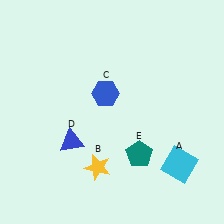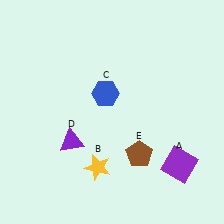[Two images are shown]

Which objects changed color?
A changed from cyan to purple. D changed from blue to purple. E changed from teal to brown.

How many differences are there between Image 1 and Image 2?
There are 3 differences between the two images.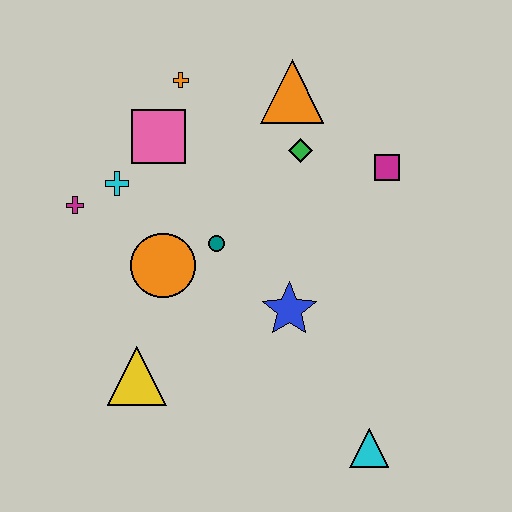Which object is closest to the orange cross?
The pink square is closest to the orange cross.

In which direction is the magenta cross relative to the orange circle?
The magenta cross is to the left of the orange circle.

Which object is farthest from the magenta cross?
The cyan triangle is farthest from the magenta cross.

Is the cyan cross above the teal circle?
Yes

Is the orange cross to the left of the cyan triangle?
Yes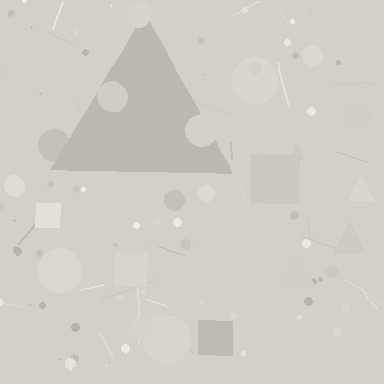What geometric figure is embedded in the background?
A triangle is embedded in the background.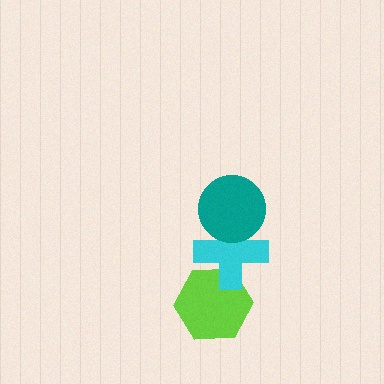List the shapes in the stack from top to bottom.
From top to bottom: the teal circle, the cyan cross, the lime hexagon.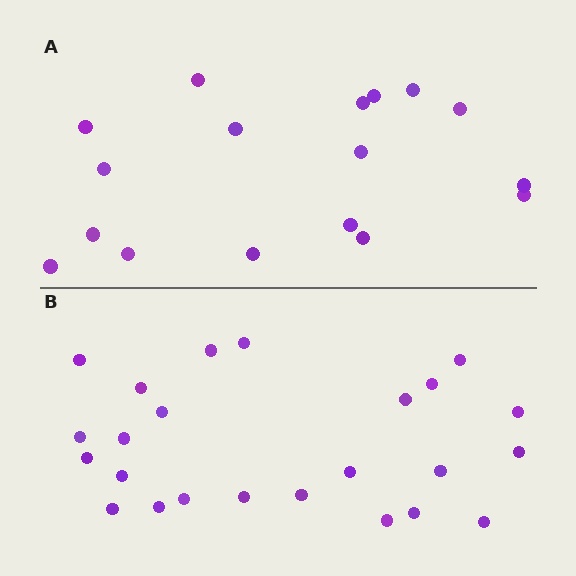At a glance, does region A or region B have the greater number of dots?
Region B (the bottom region) has more dots.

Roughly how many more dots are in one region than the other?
Region B has roughly 8 or so more dots than region A.